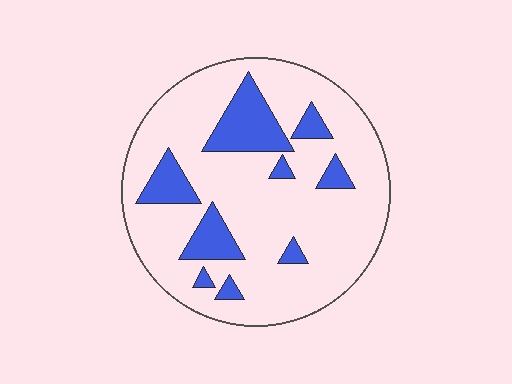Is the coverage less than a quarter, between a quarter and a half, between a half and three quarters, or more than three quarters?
Less than a quarter.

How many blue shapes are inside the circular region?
9.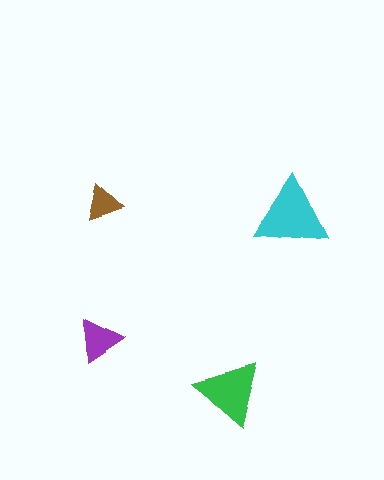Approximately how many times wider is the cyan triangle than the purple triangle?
About 1.5 times wider.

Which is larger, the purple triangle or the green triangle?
The green one.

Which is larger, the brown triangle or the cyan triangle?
The cyan one.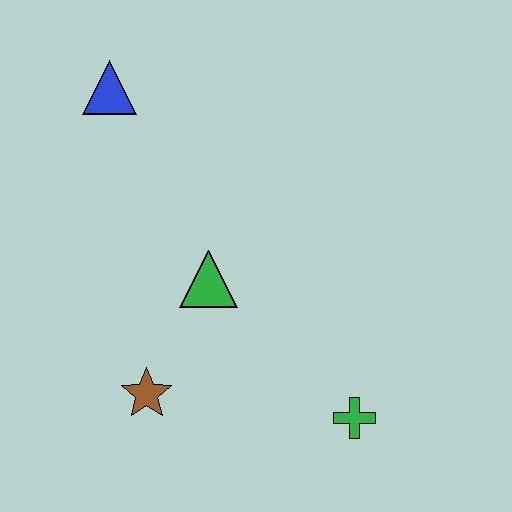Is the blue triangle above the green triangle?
Yes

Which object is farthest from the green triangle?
The blue triangle is farthest from the green triangle.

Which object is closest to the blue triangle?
The green triangle is closest to the blue triangle.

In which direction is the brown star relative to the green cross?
The brown star is to the left of the green cross.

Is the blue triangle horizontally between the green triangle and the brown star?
No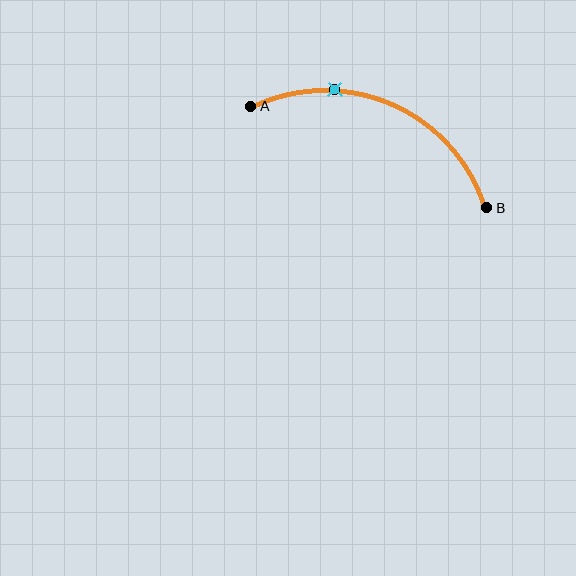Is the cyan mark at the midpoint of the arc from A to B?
No. The cyan mark lies on the arc but is closer to endpoint A. The arc midpoint would be at the point on the curve equidistant along the arc from both A and B.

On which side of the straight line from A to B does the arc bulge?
The arc bulges above the straight line connecting A and B.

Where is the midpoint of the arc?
The arc midpoint is the point on the curve farthest from the straight line joining A and B. It sits above that line.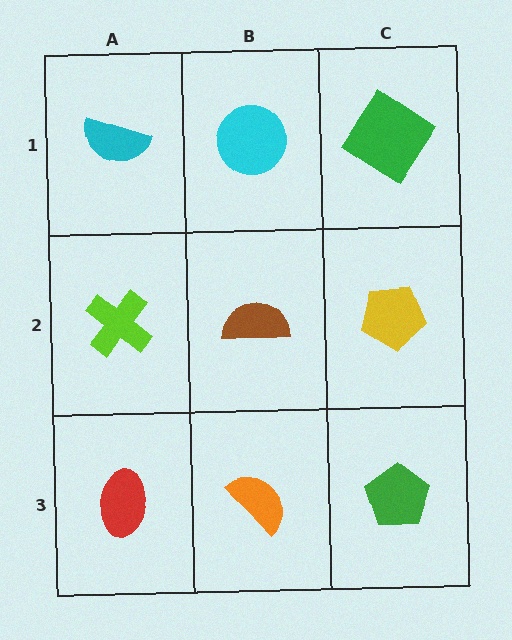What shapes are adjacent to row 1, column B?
A brown semicircle (row 2, column B), a cyan semicircle (row 1, column A), a green diamond (row 1, column C).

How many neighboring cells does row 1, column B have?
3.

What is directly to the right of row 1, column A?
A cyan circle.